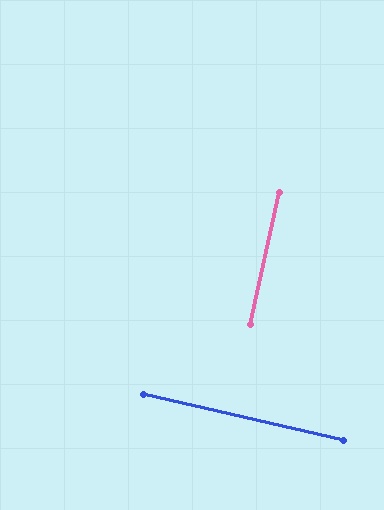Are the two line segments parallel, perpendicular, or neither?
Perpendicular — they meet at approximately 89°.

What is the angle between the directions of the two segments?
Approximately 89 degrees.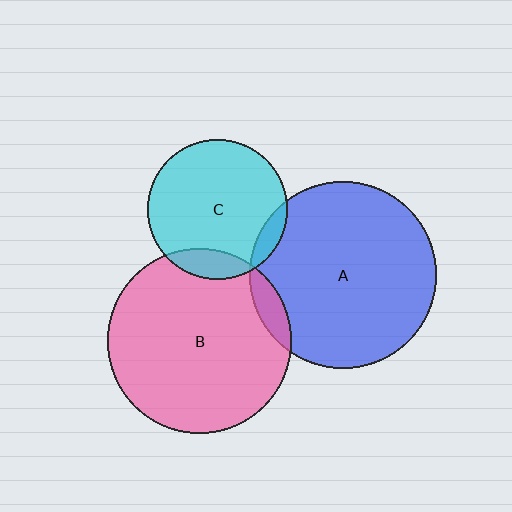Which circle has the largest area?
Circle A (blue).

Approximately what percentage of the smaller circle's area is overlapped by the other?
Approximately 5%.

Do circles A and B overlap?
Yes.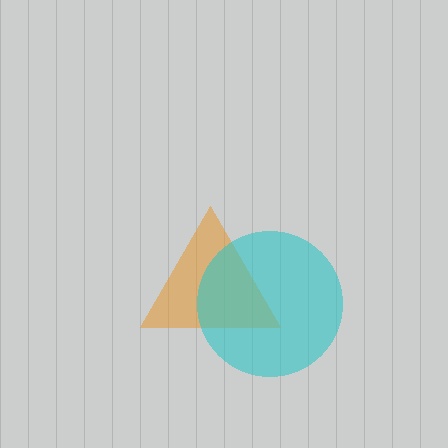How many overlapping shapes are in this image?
There are 2 overlapping shapes in the image.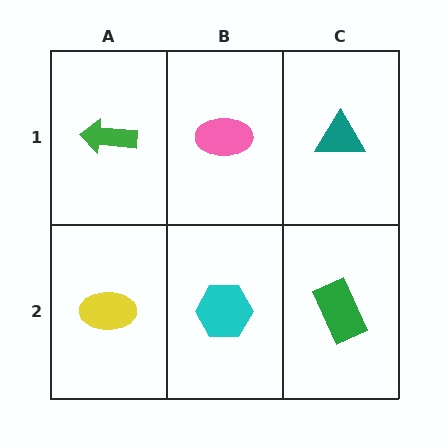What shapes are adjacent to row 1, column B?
A cyan hexagon (row 2, column B), a green arrow (row 1, column A), a teal triangle (row 1, column C).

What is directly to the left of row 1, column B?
A green arrow.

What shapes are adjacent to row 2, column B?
A pink ellipse (row 1, column B), a yellow ellipse (row 2, column A), a green rectangle (row 2, column C).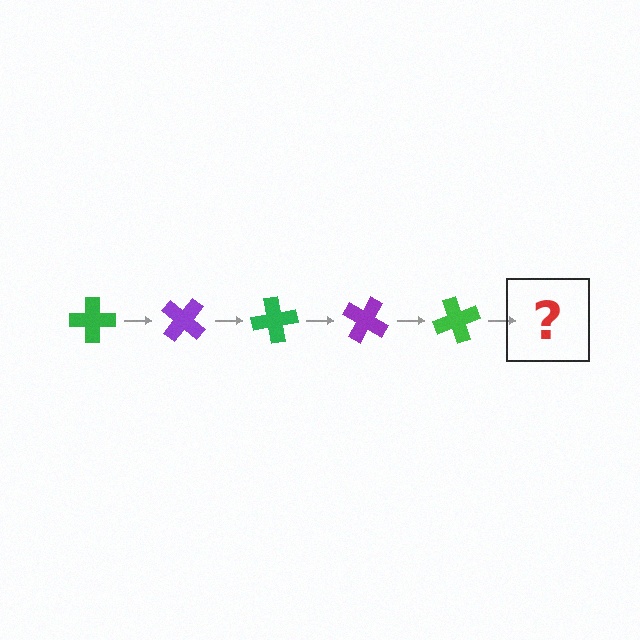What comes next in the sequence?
The next element should be a purple cross, rotated 200 degrees from the start.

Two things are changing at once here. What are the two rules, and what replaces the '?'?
The two rules are that it rotates 40 degrees each step and the color cycles through green and purple. The '?' should be a purple cross, rotated 200 degrees from the start.